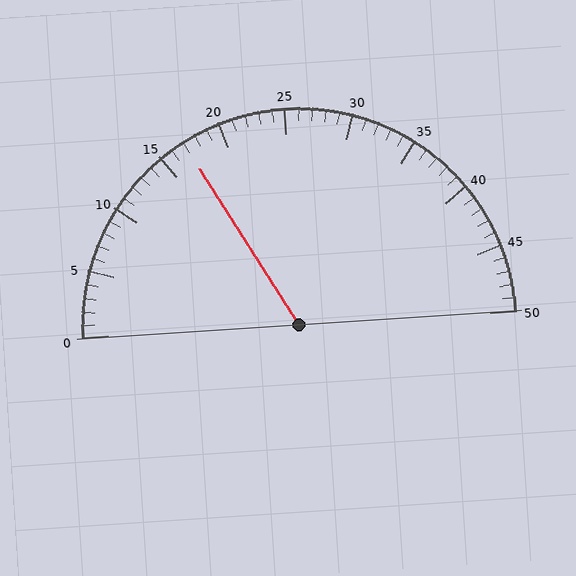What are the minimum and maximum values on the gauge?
The gauge ranges from 0 to 50.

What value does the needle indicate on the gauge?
The needle indicates approximately 17.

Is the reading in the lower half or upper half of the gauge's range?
The reading is in the lower half of the range (0 to 50).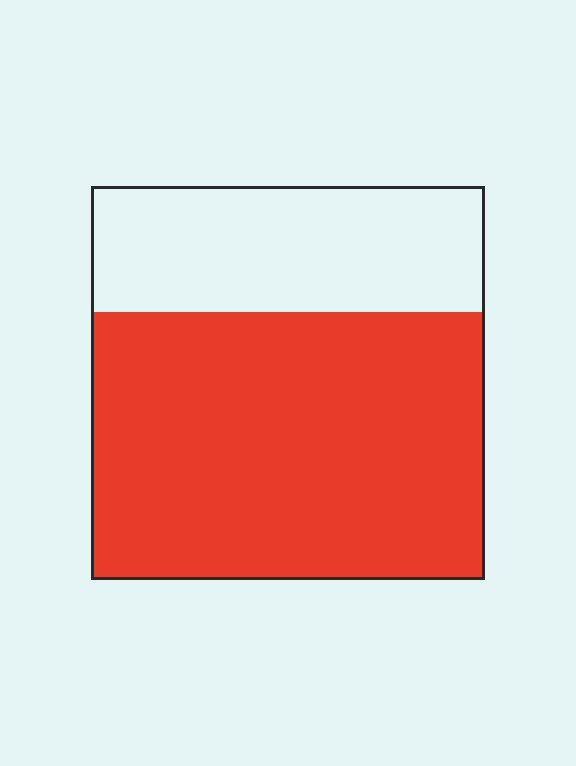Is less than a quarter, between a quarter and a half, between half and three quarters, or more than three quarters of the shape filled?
Between half and three quarters.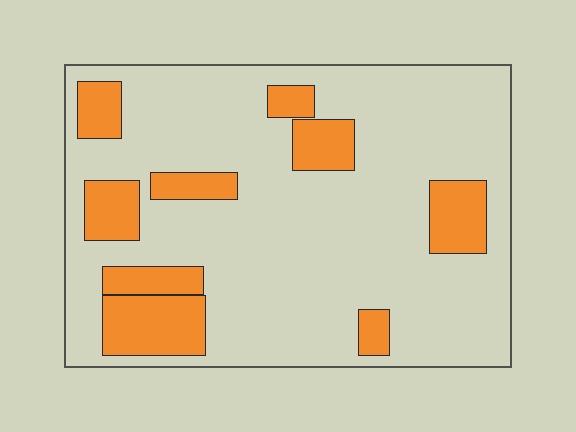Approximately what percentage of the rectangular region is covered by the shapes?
Approximately 20%.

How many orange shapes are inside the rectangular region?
9.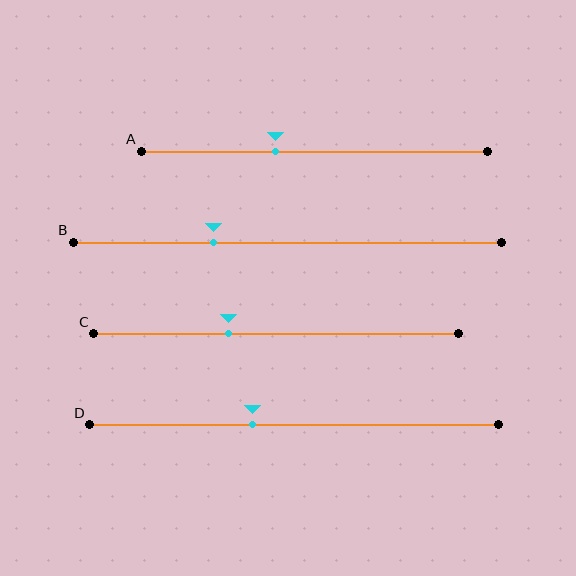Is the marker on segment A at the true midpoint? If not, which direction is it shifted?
No, the marker on segment A is shifted to the left by about 11% of the segment length.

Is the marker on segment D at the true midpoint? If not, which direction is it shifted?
No, the marker on segment D is shifted to the left by about 10% of the segment length.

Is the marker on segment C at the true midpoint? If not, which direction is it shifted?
No, the marker on segment C is shifted to the left by about 13% of the segment length.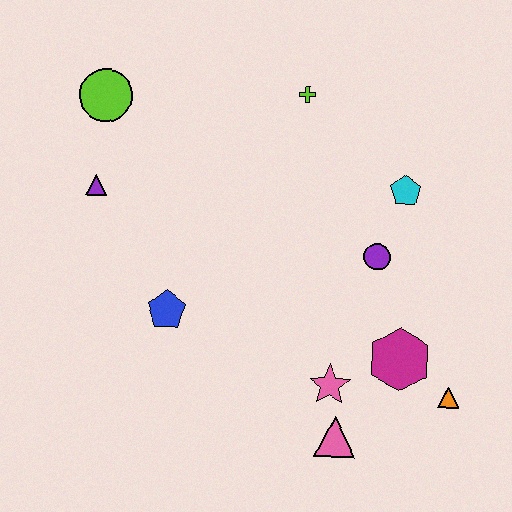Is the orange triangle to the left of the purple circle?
No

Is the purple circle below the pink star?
No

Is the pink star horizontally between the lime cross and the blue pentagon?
No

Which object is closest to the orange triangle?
The magenta hexagon is closest to the orange triangle.